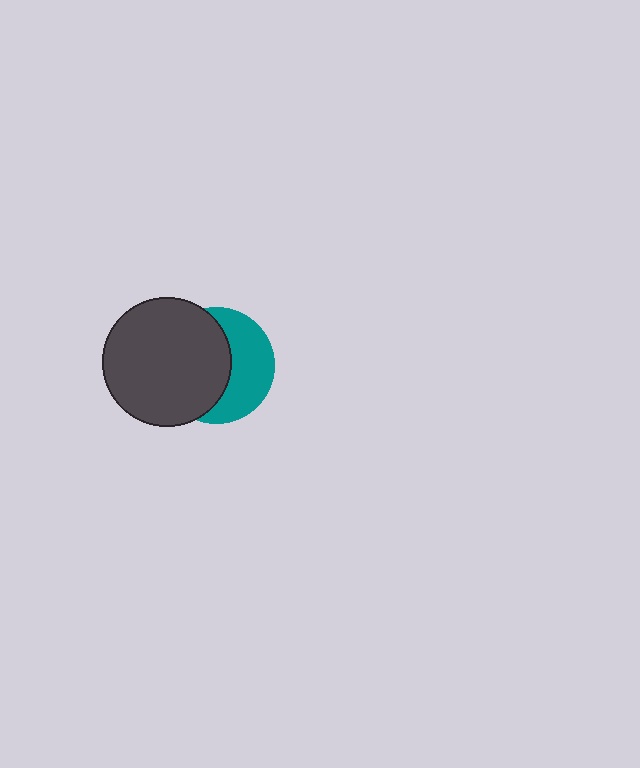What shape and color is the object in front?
The object in front is a dark gray circle.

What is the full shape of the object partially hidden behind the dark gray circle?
The partially hidden object is a teal circle.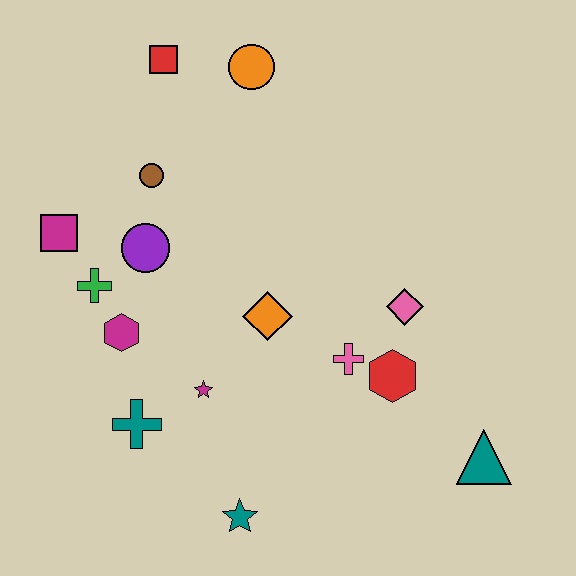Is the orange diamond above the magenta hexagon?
Yes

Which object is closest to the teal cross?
The magenta star is closest to the teal cross.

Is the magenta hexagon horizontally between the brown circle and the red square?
No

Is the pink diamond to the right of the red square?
Yes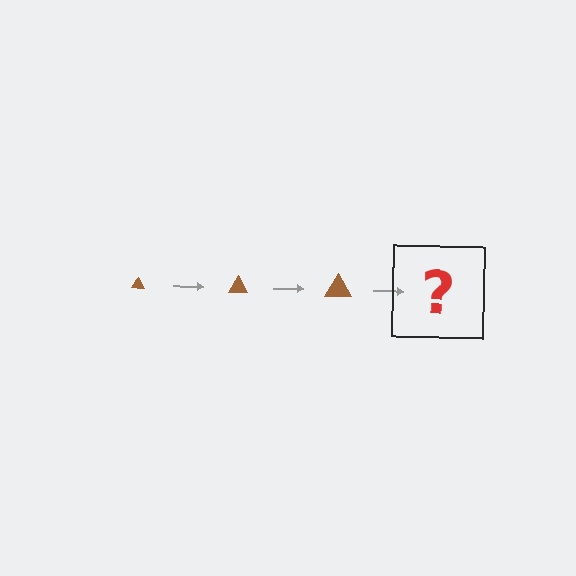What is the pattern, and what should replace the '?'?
The pattern is that the triangle gets progressively larger each step. The '?' should be a brown triangle, larger than the previous one.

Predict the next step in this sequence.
The next step is a brown triangle, larger than the previous one.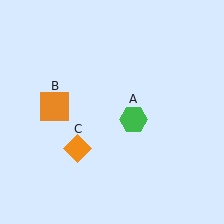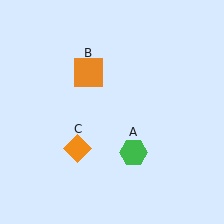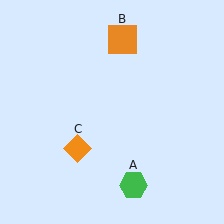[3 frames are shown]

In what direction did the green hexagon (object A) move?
The green hexagon (object A) moved down.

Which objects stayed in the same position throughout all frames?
Orange diamond (object C) remained stationary.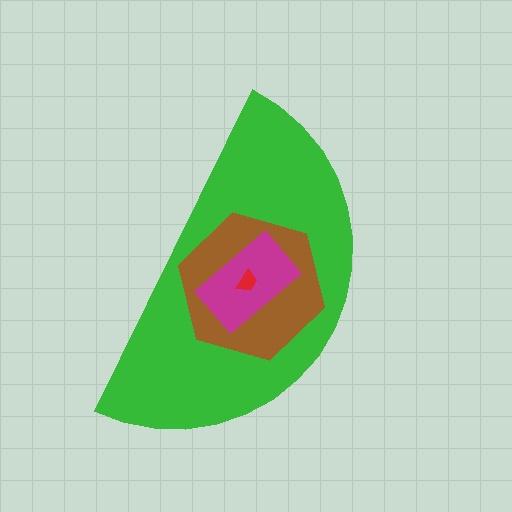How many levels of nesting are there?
4.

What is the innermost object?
The red trapezoid.